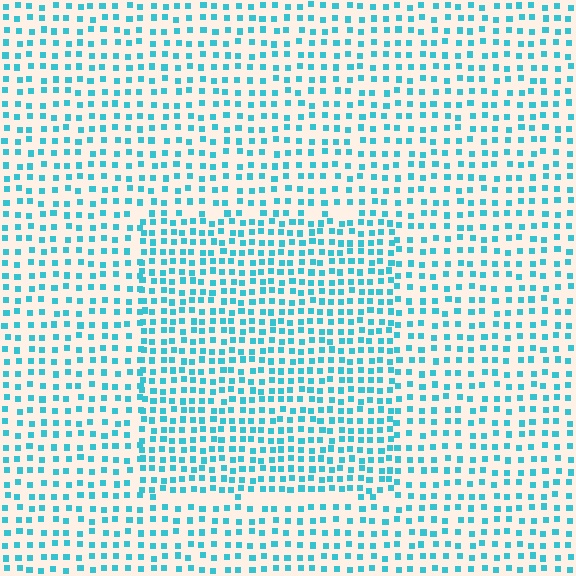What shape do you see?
I see a rectangle.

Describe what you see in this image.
The image contains small cyan elements arranged at two different densities. A rectangle-shaped region is visible where the elements are more densely packed than the surrounding area.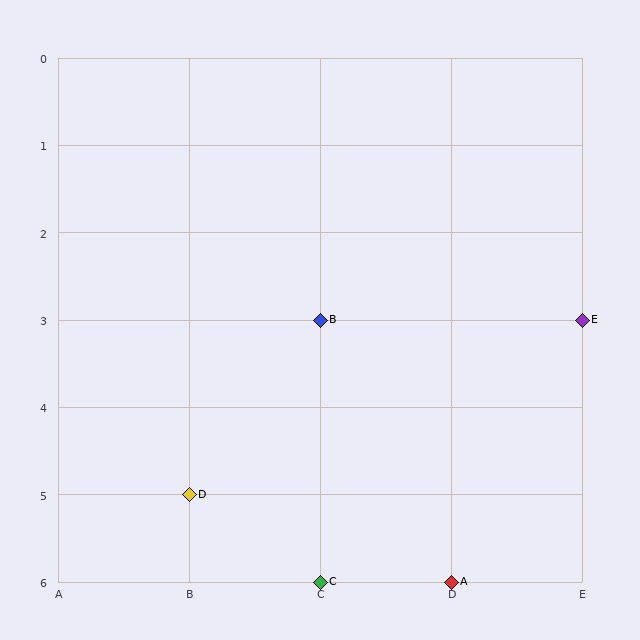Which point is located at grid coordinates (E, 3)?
Point E is at (E, 3).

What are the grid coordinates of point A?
Point A is at grid coordinates (D, 6).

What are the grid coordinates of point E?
Point E is at grid coordinates (E, 3).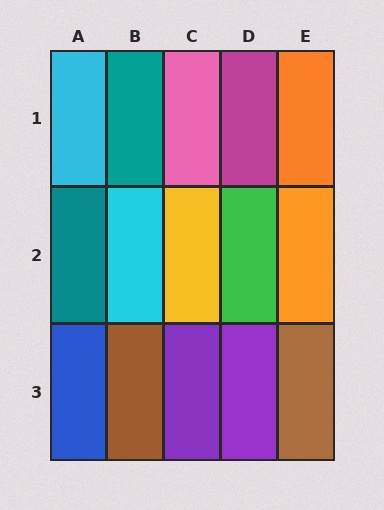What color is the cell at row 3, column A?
Blue.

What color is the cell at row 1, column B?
Teal.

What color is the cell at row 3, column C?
Purple.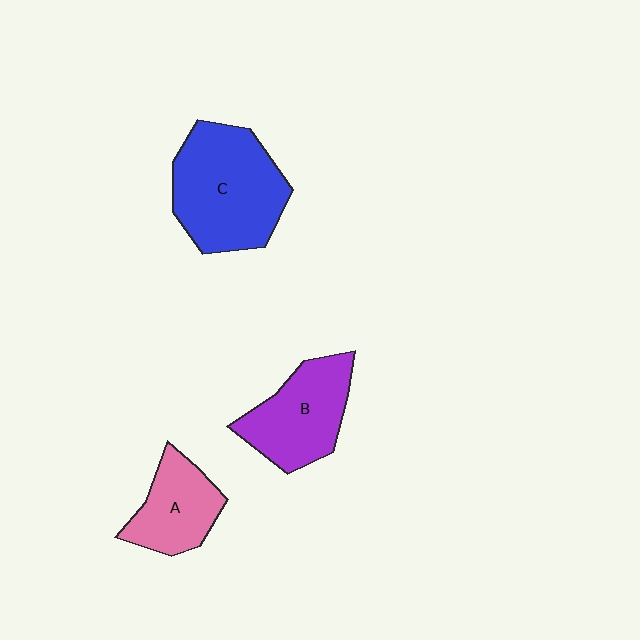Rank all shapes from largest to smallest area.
From largest to smallest: C (blue), B (purple), A (pink).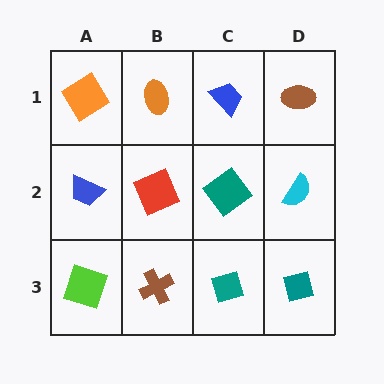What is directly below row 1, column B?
A red square.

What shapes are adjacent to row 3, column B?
A red square (row 2, column B), a lime square (row 3, column A), a teal diamond (row 3, column C).